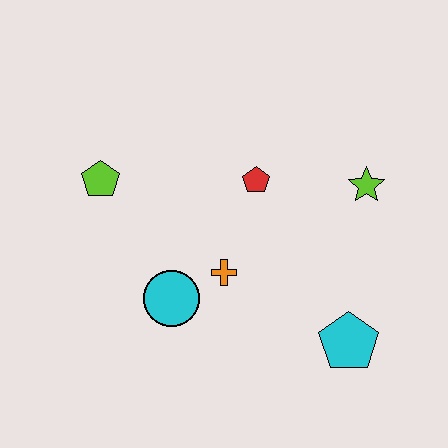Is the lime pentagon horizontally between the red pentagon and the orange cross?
No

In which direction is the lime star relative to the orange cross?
The lime star is to the right of the orange cross.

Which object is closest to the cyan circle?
The orange cross is closest to the cyan circle.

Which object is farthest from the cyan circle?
The lime star is farthest from the cyan circle.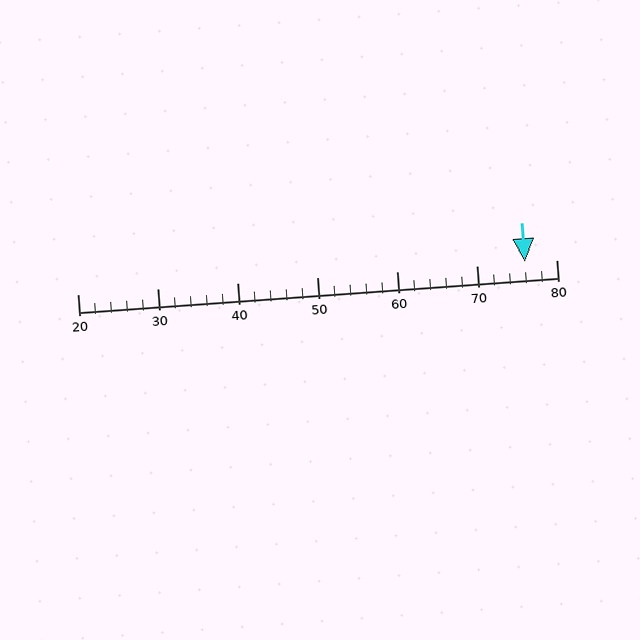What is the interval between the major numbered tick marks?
The major tick marks are spaced 10 units apart.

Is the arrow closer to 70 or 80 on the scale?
The arrow is closer to 80.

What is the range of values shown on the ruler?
The ruler shows values from 20 to 80.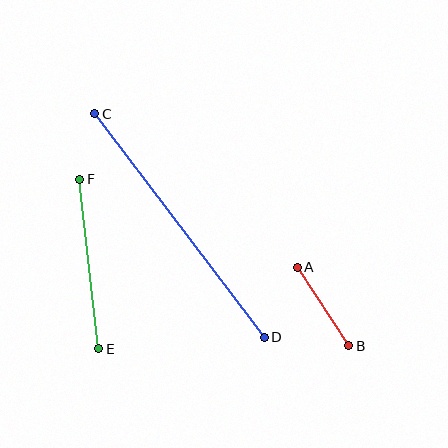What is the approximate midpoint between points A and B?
The midpoint is at approximately (323, 307) pixels.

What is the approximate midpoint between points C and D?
The midpoint is at approximately (180, 225) pixels.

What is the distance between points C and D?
The distance is approximately 281 pixels.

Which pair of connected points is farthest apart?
Points C and D are farthest apart.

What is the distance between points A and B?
The distance is approximately 94 pixels.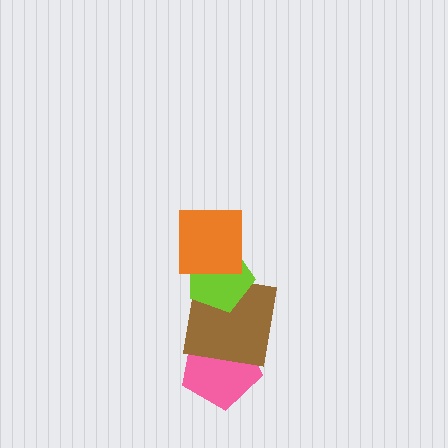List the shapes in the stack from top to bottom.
From top to bottom: the orange square, the lime pentagon, the brown square, the pink pentagon.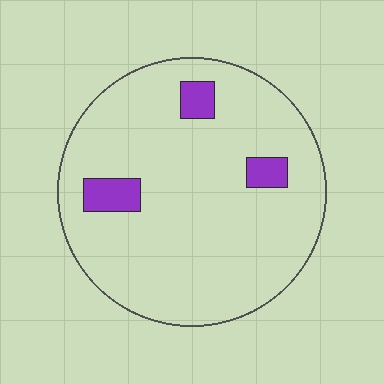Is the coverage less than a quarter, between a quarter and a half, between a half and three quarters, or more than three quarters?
Less than a quarter.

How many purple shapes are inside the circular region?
3.